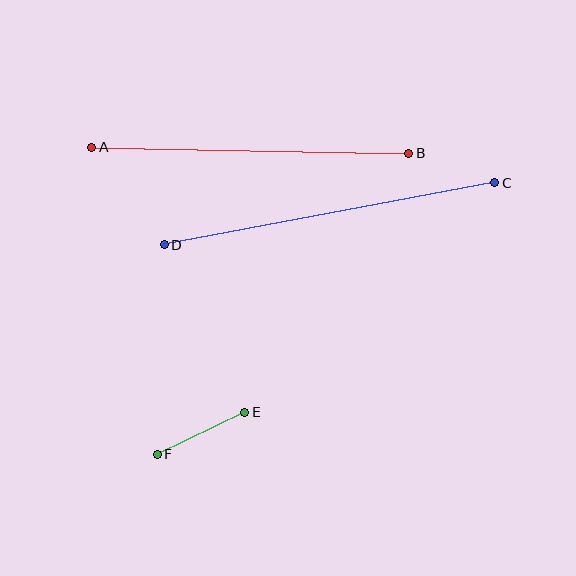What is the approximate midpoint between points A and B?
The midpoint is at approximately (250, 150) pixels.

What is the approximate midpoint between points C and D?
The midpoint is at approximately (330, 214) pixels.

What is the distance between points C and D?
The distance is approximately 336 pixels.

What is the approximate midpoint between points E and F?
The midpoint is at approximately (201, 433) pixels.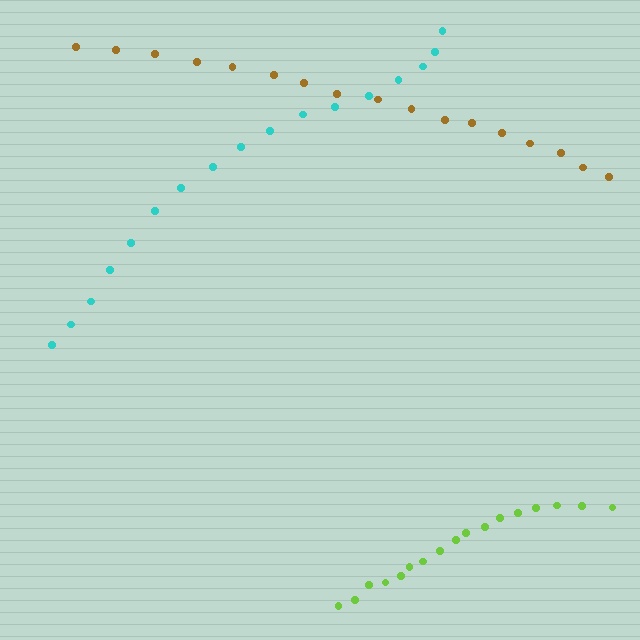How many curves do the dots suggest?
There are 3 distinct paths.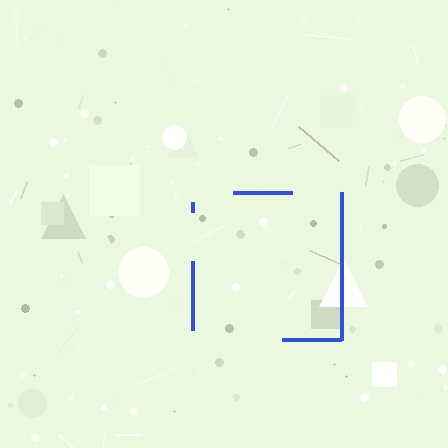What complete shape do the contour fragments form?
The contour fragments form a square.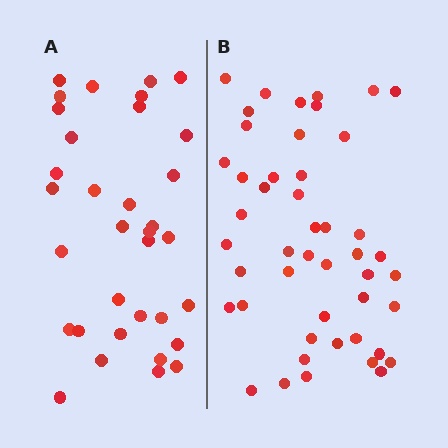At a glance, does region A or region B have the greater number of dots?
Region B (the right region) has more dots.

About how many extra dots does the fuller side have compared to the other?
Region B has approximately 15 more dots than region A.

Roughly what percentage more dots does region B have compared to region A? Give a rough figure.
About 40% more.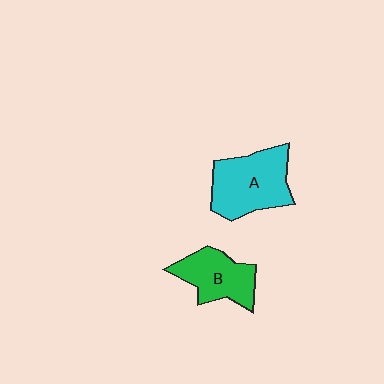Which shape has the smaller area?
Shape B (green).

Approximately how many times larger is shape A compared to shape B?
Approximately 1.3 times.